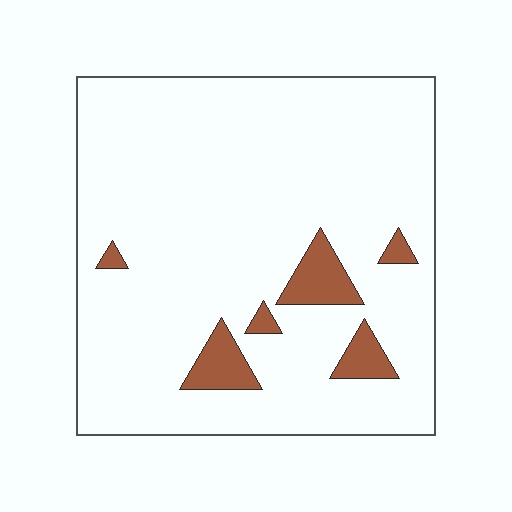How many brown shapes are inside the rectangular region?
6.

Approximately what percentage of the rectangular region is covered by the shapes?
Approximately 10%.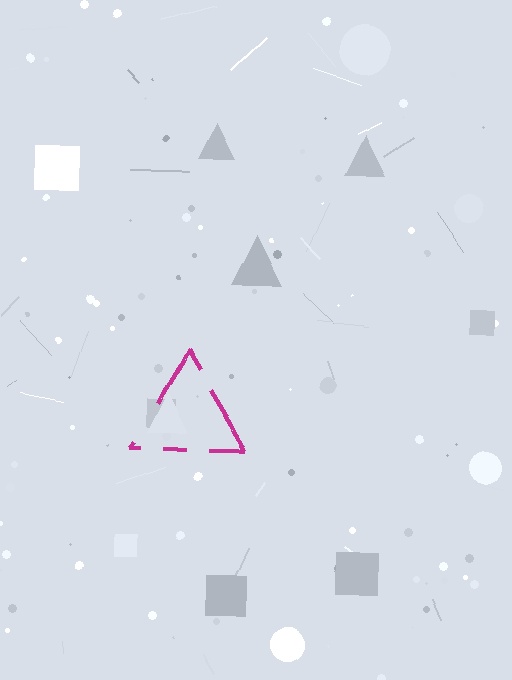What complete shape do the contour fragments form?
The contour fragments form a triangle.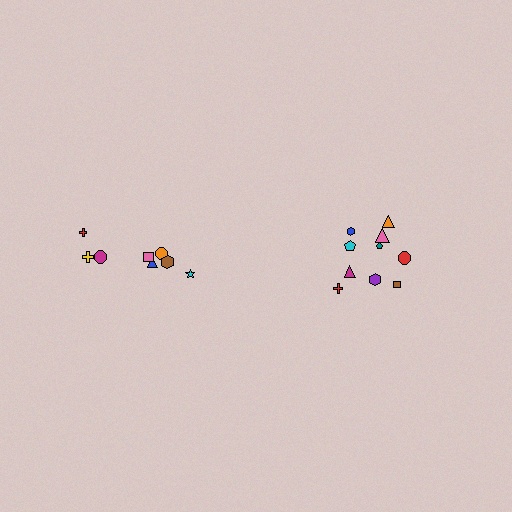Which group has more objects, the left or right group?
The right group.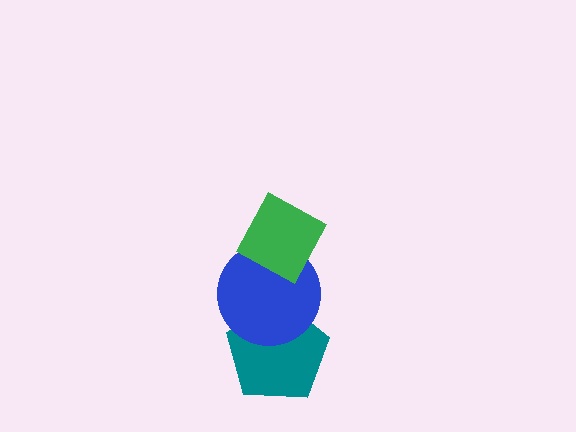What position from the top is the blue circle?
The blue circle is 2nd from the top.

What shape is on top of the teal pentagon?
The blue circle is on top of the teal pentagon.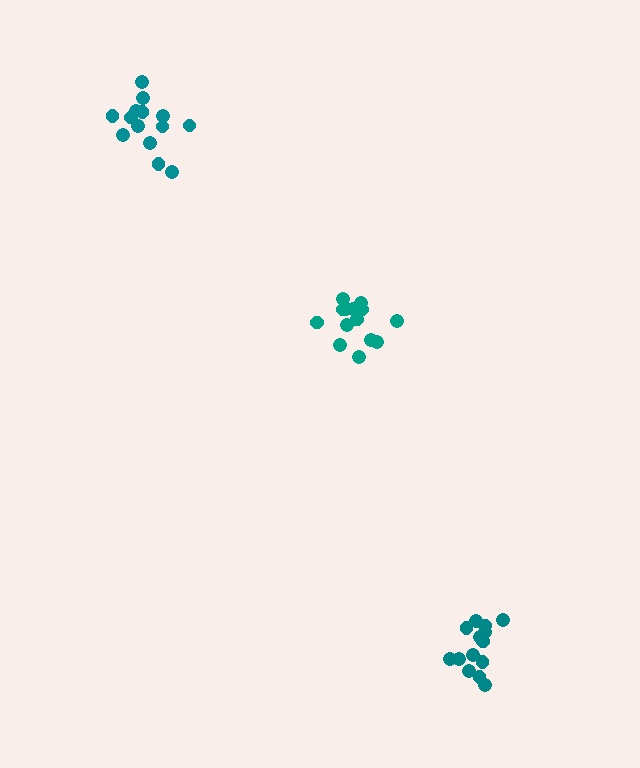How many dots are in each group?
Group 1: 14 dots, Group 2: 14 dots, Group 3: 14 dots (42 total).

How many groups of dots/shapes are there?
There are 3 groups.